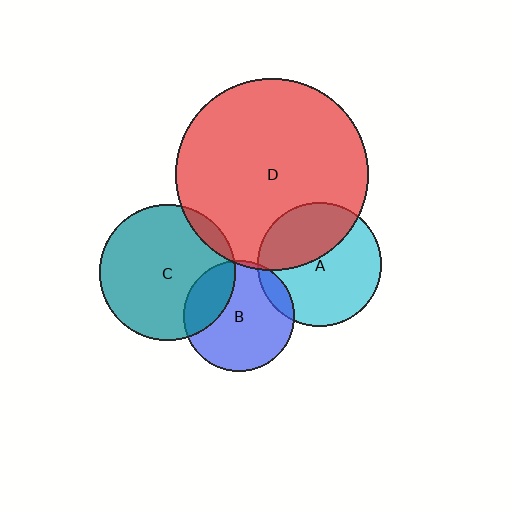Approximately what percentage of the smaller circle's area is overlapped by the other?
Approximately 5%.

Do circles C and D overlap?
Yes.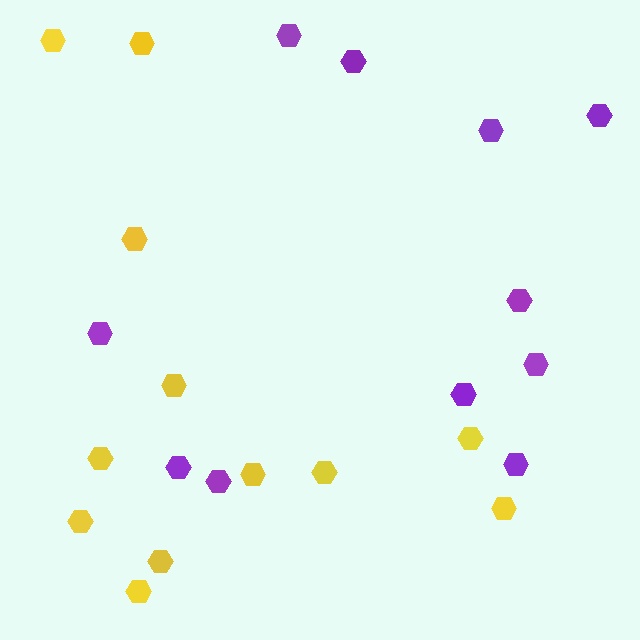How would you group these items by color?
There are 2 groups: one group of purple hexagons (11) and one group of yellow hexagons (12).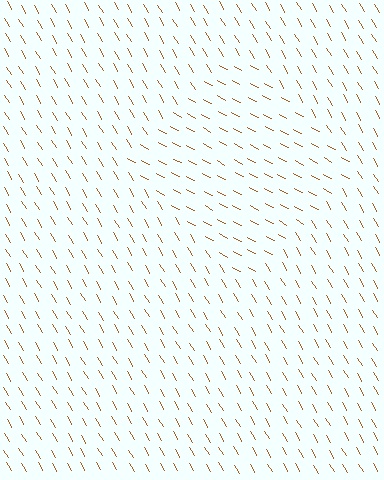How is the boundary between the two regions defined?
The boundary is defined purely by a change in line orientation (approximately 32 degrees difference). All lines are the same color and thickness.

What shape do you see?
I see a diamond.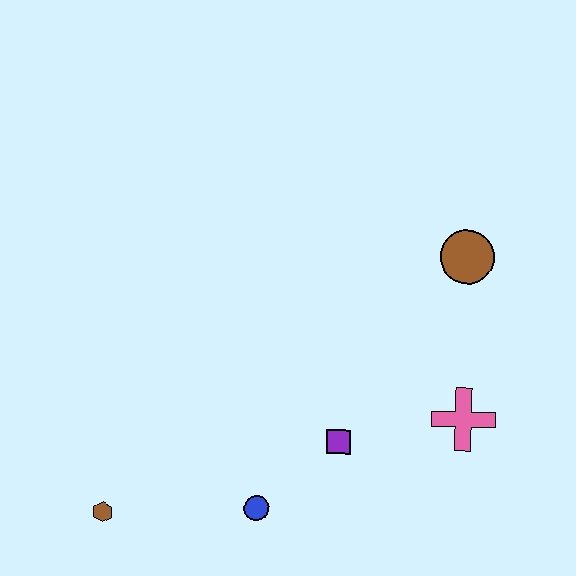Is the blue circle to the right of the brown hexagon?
Yes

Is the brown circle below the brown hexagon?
No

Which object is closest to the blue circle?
The purple square is closest to the blue circle.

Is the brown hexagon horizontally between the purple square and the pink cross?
No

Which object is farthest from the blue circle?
The brown circle is farthest from the blue circle.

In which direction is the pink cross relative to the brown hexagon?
The pink cross is to the right of the brown hexagon.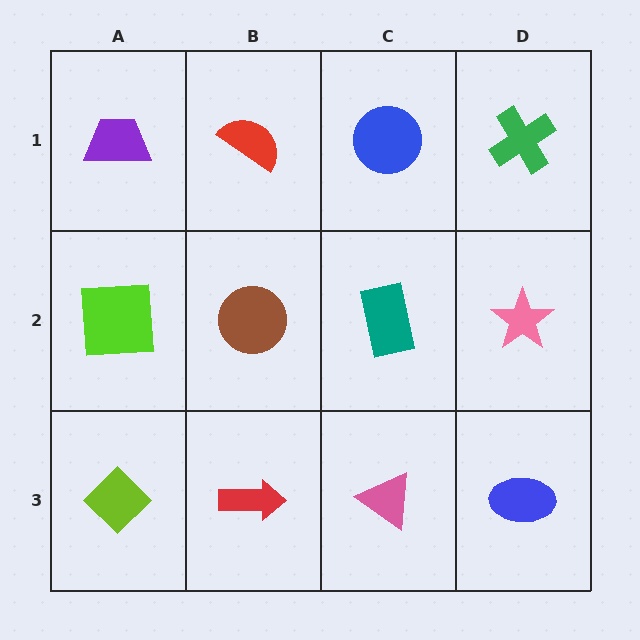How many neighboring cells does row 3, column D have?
2.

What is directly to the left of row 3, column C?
A red arrow.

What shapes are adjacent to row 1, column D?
A pink star (row 2, column D), a blue circle (row 1, column C).